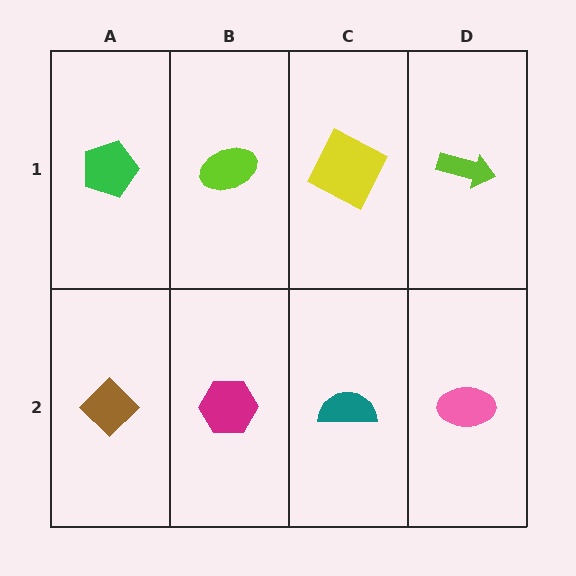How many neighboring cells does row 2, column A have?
2.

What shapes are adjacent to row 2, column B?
A lime ellipse (row 1, column B), a brown diamond (row 2, column A), a teal semicircle (row 2, column C).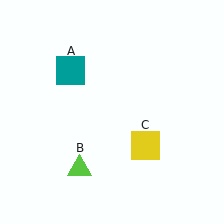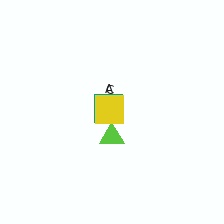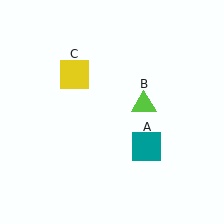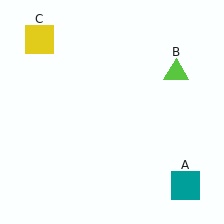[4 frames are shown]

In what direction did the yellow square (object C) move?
The yellow square (object C) moved up and to the left.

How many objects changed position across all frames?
3 objects changed position: teal square (object A), lime triangle (object B), yellow square (object C).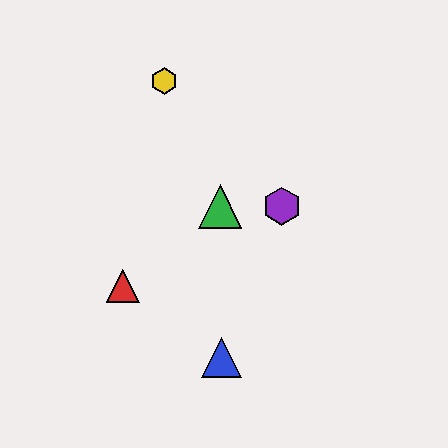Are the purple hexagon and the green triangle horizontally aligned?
Yes, both are at y≈206.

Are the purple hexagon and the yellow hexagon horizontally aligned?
No, the purple hexagon is at y≈206 and the yellow hexagon is at y≈81.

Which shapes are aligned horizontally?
The green triangle, the purple hexagon are aligned horizontally.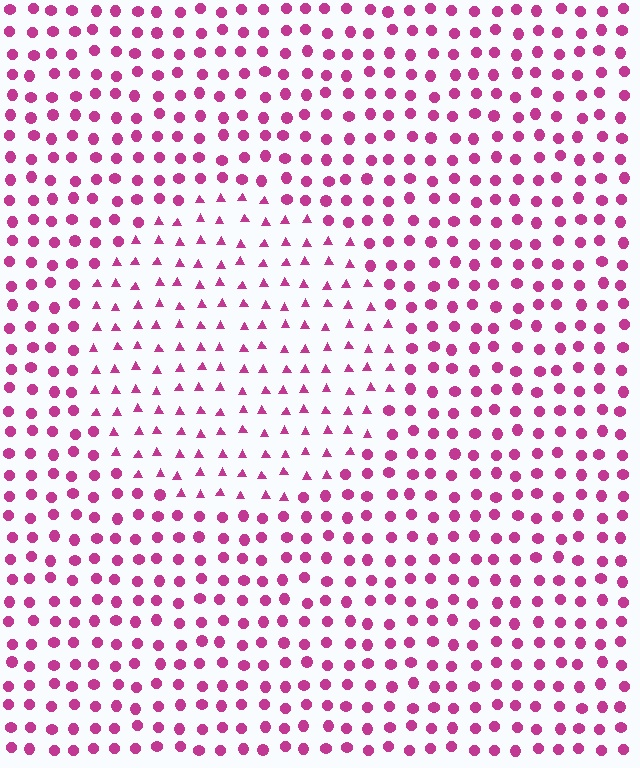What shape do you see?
I see a circle.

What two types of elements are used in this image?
The image uses triangles inside the circle region and circles outside it.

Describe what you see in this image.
The image is filled with small magenta elements arranged in a uniform grid. A circle-shaped region contains triangles, while the surrounding area contains circles. The boundary is defined purely by the change in element shape.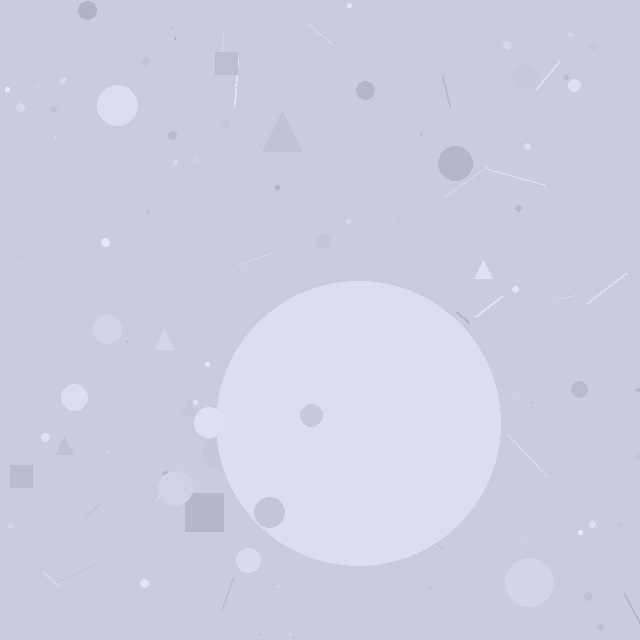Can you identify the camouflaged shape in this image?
The camouflaged shape is a circle.